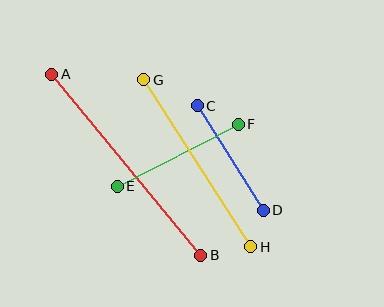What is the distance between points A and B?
The distance is approximately 234 pixels.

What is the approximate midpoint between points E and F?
The midpoint is at approximately (178, 155) pixels.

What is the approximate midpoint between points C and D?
The midpoint is at approximately (230, 158) pixels.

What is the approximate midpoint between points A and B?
The midpoint is at approximately (126, 165) pixels.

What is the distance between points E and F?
The distance is approximately 136 pixels.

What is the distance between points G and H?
The distance is approximately 199 pixels.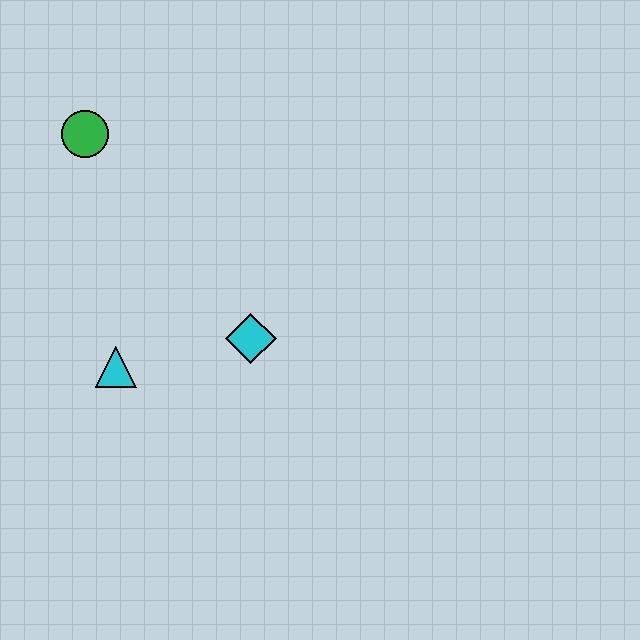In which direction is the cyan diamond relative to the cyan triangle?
The cyan diamond is to the right of the cyan triangle.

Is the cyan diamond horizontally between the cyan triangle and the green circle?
No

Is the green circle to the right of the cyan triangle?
No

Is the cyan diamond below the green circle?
Yes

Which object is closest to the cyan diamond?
The cyan triangle is closest to the cyan diamond.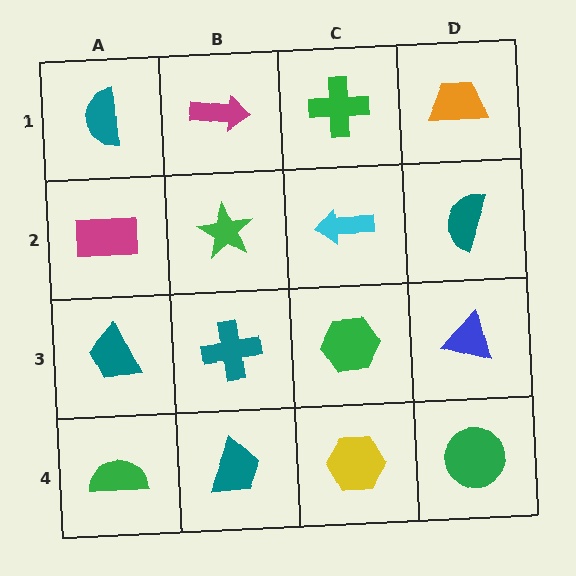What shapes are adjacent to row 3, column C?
A cyan arrow (row 2, column C), a yellow hexagon (row 4, column C), a teal cross (row 3, column B), a blue triangle (row 3, column D).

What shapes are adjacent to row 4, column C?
A green hexagon (row 3, column C), a teal trapezoid (row 4, column B), a green circle (row 4, column D).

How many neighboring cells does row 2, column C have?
4.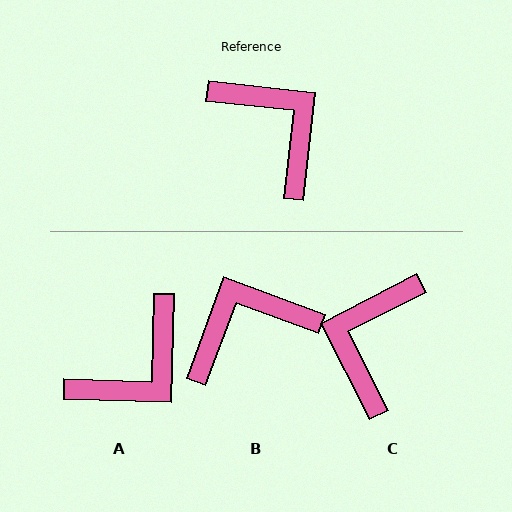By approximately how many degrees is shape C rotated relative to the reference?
Approximately 123 degrees counter-clockwise.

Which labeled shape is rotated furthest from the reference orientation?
C, about 123 degrees away.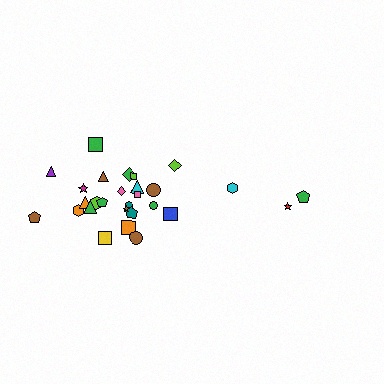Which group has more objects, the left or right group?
The left group.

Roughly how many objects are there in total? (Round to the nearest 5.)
Roughly 30 objects in total.